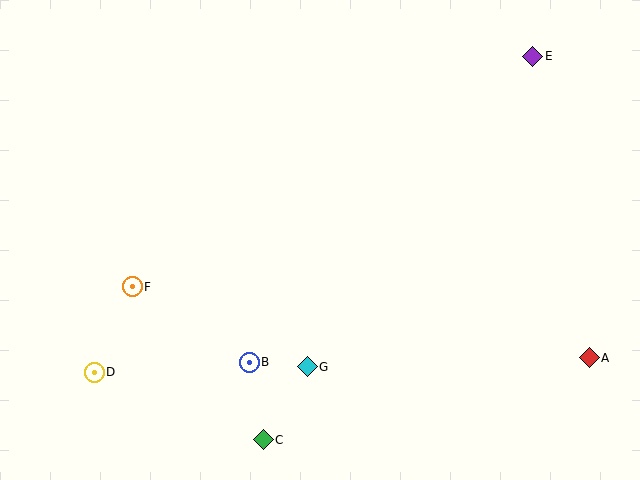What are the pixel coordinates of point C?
Point C is at (263, 440).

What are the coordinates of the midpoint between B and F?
The midpoint between B and F is at (191, 324).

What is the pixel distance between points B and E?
The distance between B and E is 417 pixels.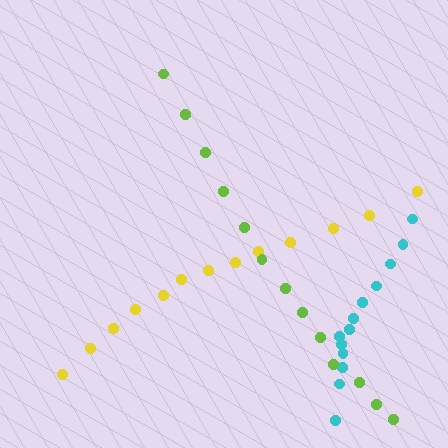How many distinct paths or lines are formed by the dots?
There are 3 distinct paths.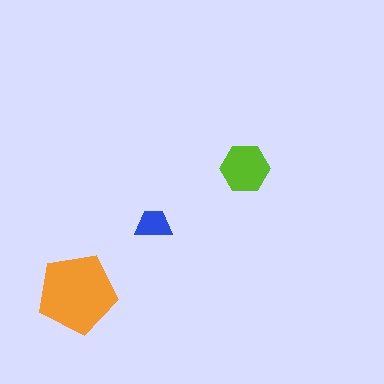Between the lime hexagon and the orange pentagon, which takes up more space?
The orange pentagon.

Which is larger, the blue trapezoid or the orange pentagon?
The orange pentagon.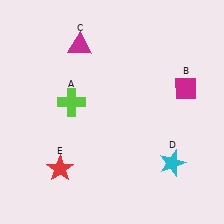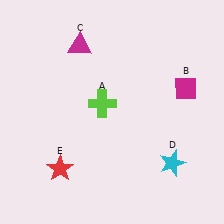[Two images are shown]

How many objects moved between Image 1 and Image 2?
1 object moved between the two images.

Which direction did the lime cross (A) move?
The lime cross (A) moved right.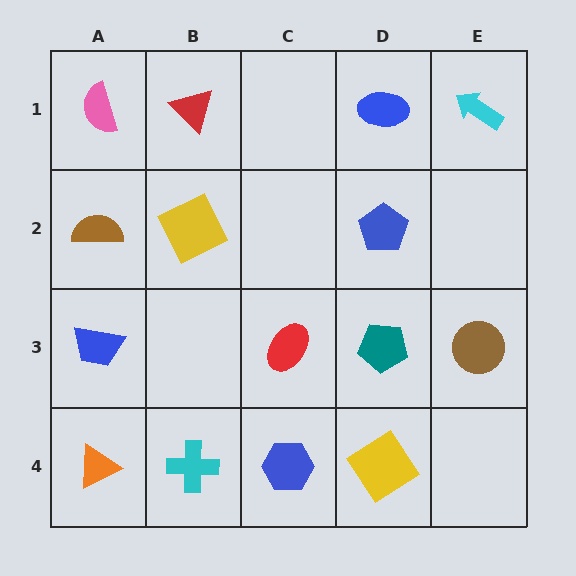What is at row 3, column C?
A red ellipse.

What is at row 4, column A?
An orange triangle.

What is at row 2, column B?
A yellow square.